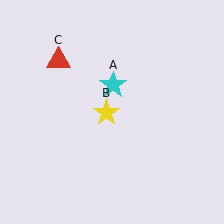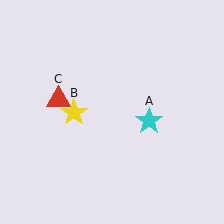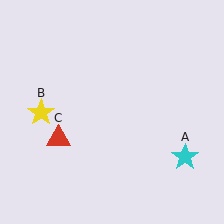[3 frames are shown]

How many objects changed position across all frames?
3 objects changed position: cyan star (object A), yellow star (object B), red triangle (object C).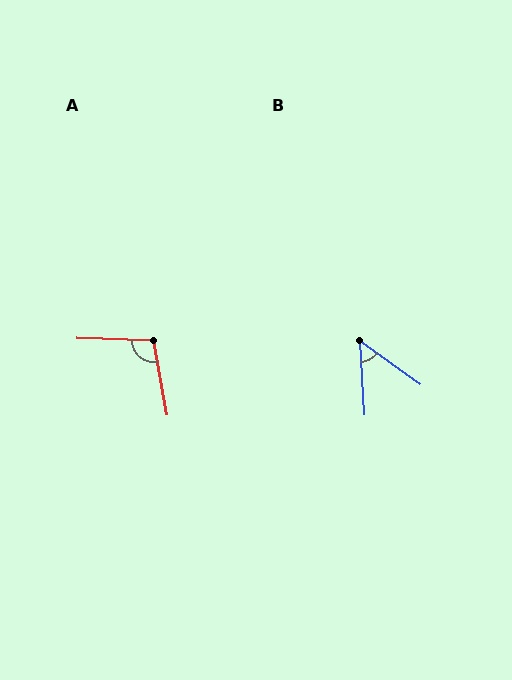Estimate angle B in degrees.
Approximately 51 degrees.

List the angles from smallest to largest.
B (51°), A (103°).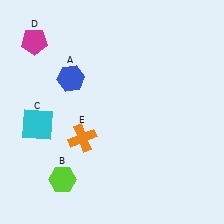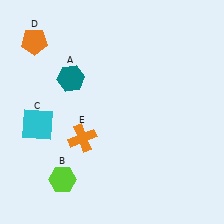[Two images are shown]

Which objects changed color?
A changed from blue to teal. D changed from magenta to orange.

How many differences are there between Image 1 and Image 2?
There are 2 differences between the two images.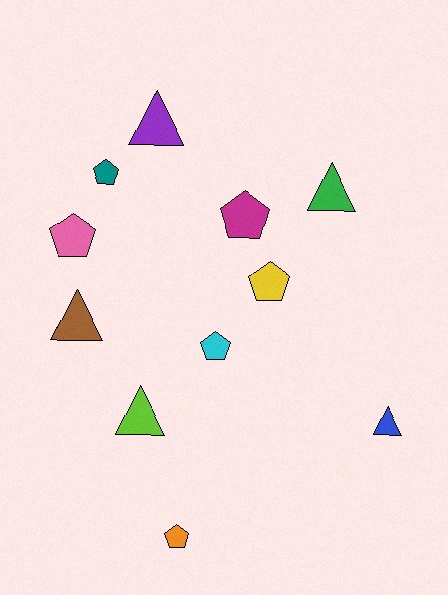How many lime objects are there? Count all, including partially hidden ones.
There is 1 lime object.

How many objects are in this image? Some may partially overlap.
There are 11 objects.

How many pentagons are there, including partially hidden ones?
There are 6 pentagons.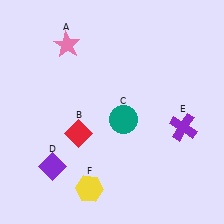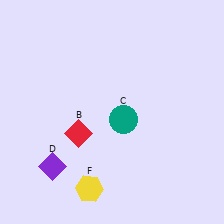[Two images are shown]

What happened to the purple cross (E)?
The purple cross (E) was removed in Image 2. It was in the bottom-right area of Image 1.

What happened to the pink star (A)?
The pink star (A) was removed in Image 2. It was in the top-left area of Image 1.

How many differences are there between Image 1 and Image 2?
There are 2 differences between the two images.